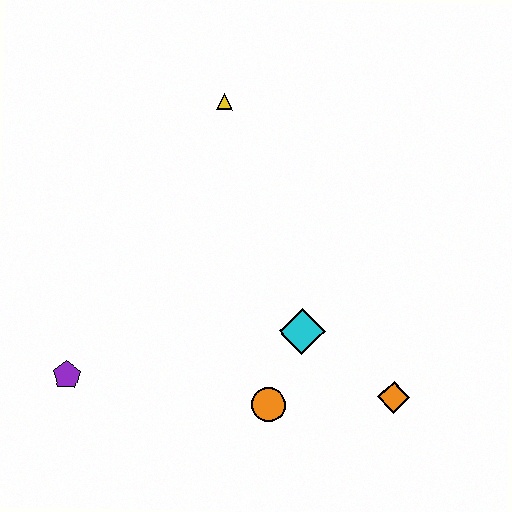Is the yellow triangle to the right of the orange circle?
No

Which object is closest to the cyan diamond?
The orange circle is closest to the cyan diamond.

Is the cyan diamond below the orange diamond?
No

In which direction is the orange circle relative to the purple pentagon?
The orange circle is to the right of the purple pentagon.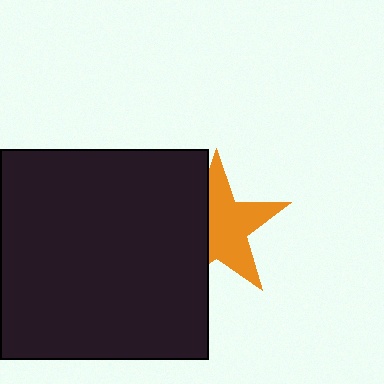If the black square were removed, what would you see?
You would see the complete orange star.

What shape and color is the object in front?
The object in front is a black square.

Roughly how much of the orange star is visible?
About half of it is visible (roughly 60%).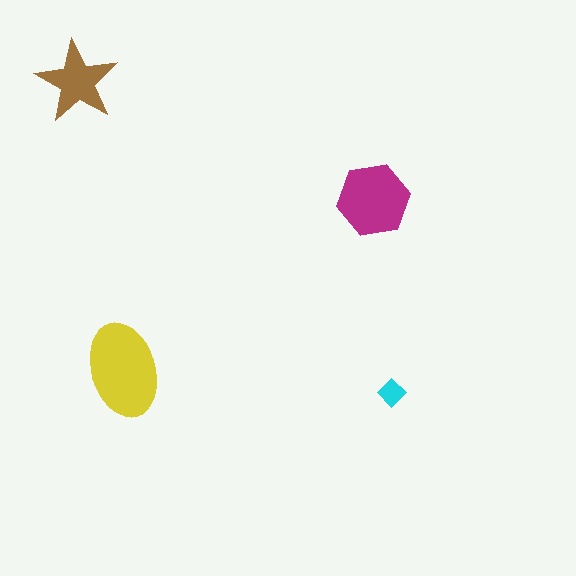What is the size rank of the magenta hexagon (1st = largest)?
2nd.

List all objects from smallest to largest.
The cyan diamond, the brown star, the magenta hexagon, the yellow ellipse.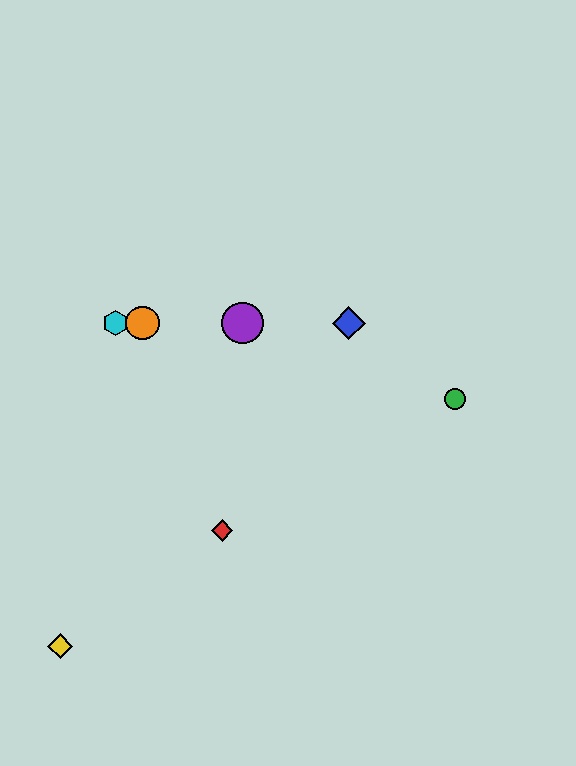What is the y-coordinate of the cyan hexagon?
The cyan hexagon is at y≈323.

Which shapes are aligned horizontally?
The blue diamond, the purple circle, the orange circle, the cyan hexagon are aligned horizontally.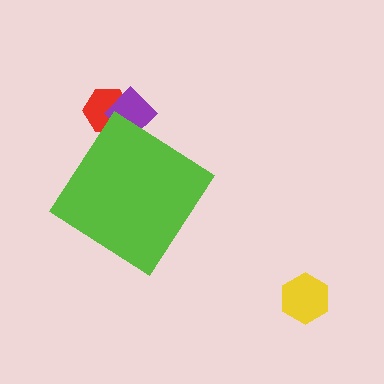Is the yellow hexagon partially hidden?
No, the yellow hexagon is fully visible.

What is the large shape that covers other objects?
A lime diamond.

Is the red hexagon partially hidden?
Yes, the red hexagon is partially hidden behind the lime diamond.